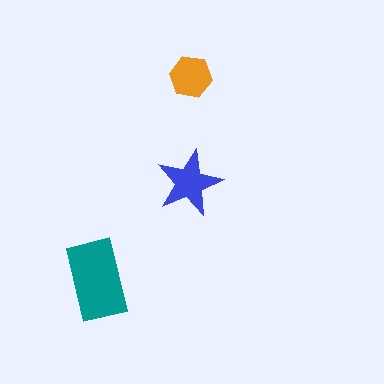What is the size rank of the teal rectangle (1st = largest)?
1st.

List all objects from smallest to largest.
The orange hexagon, the blue star, the teal rectangle.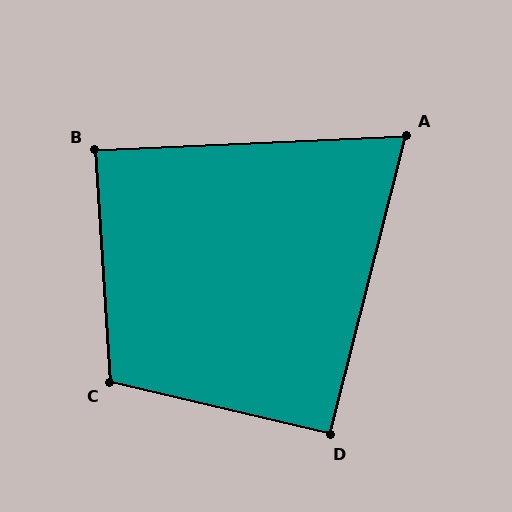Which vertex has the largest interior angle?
C, at approximately 107 degrees.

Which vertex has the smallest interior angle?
A, at approximately 73 degrees.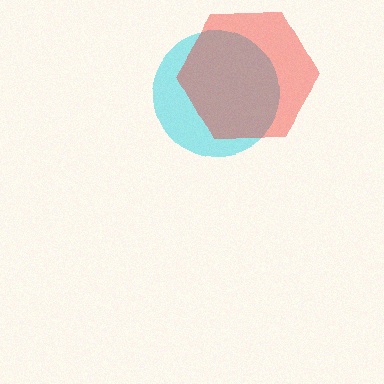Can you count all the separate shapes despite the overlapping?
Yes, there are 2 separate shapes.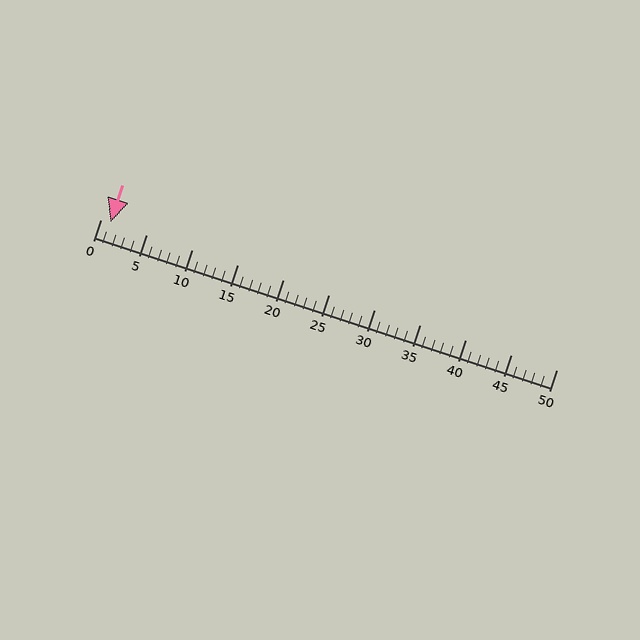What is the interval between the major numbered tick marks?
The major tick marks are spaced 5 units apart.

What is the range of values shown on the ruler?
The ruler shows values from 0 to 50.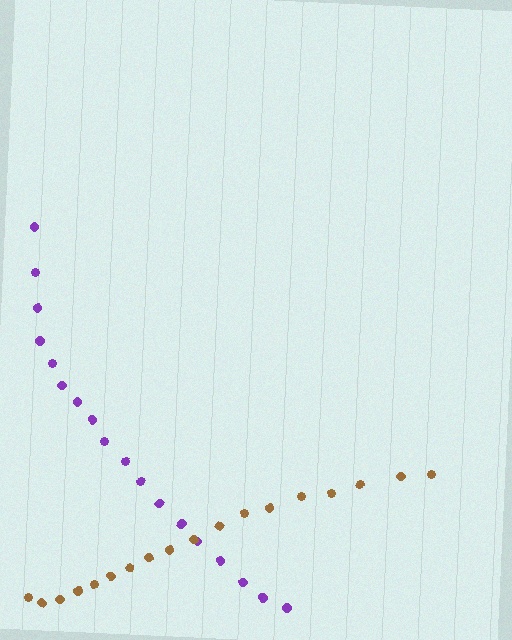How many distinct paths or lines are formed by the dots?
There are 2 distinct paths.